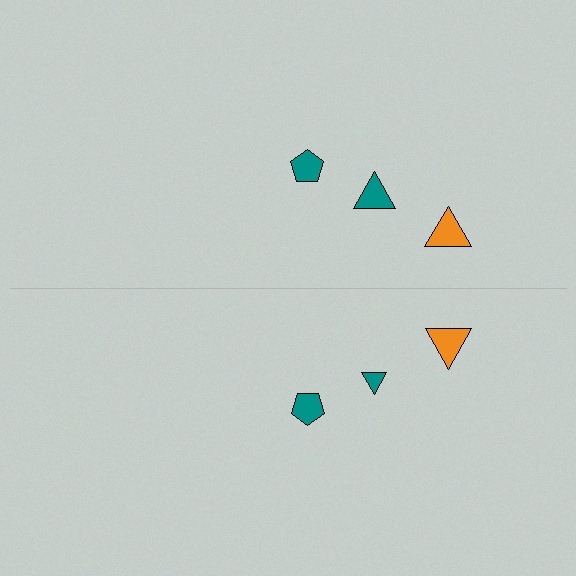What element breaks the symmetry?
The teal triangle on the bottom side has a different size than its mirror counterpart.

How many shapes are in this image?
There are 6 shapes in this image.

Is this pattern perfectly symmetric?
No, the pattern is not perfectly symmetric. The teal triangle on the bottom side has a different size than its mirror counterpart.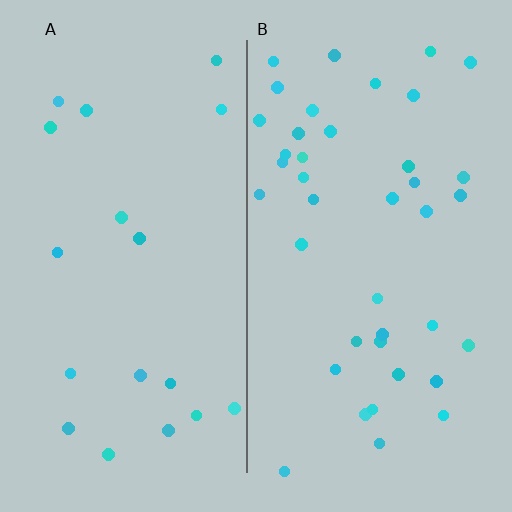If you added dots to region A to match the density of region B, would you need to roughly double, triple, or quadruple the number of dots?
Approximately double.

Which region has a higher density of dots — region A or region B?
B (the right).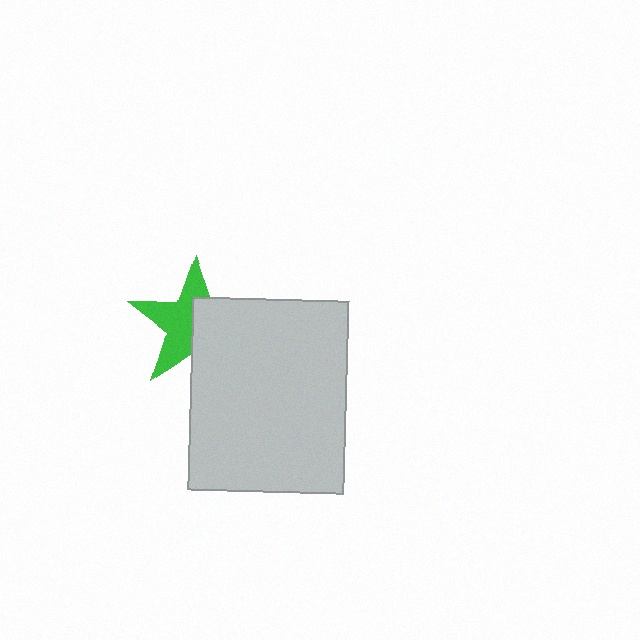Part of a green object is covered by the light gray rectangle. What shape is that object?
It is a star.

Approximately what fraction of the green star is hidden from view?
Roughly 48% of the green star is hidden behind the light gray rectangle.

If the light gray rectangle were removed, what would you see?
You would see the complete green star.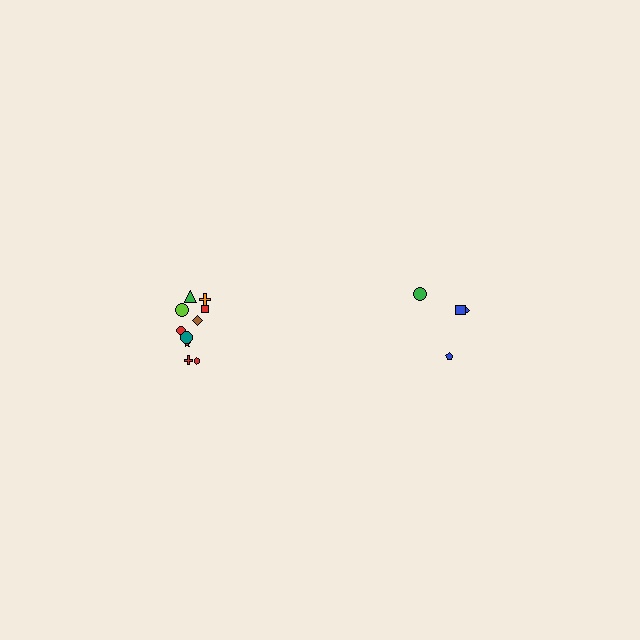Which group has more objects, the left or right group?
The left group.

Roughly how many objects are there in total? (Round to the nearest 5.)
Roughly 15 objects in total.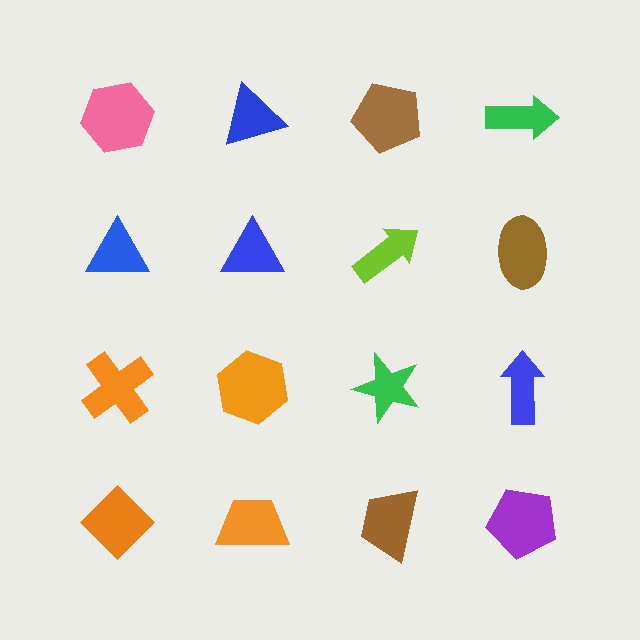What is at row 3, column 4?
A blue arrow.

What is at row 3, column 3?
A green star.